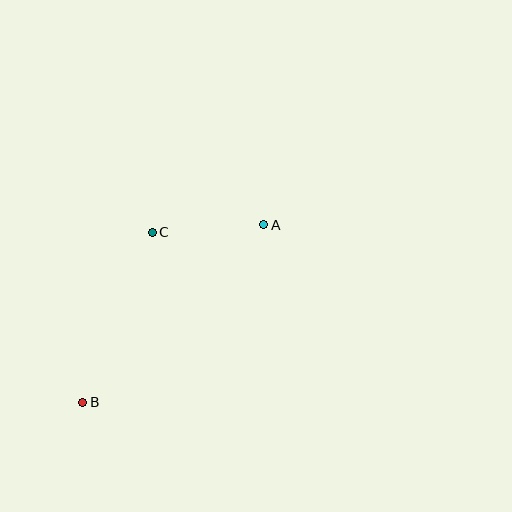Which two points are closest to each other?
Points A and C are closest to each other.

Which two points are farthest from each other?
Points A and B are farthest from each other.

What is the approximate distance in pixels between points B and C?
The distance between B and C is approximately 183 pixels.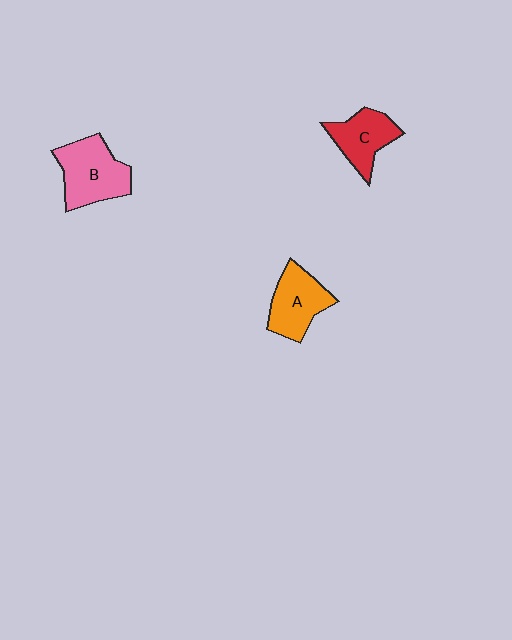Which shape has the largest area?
Shape B (pink).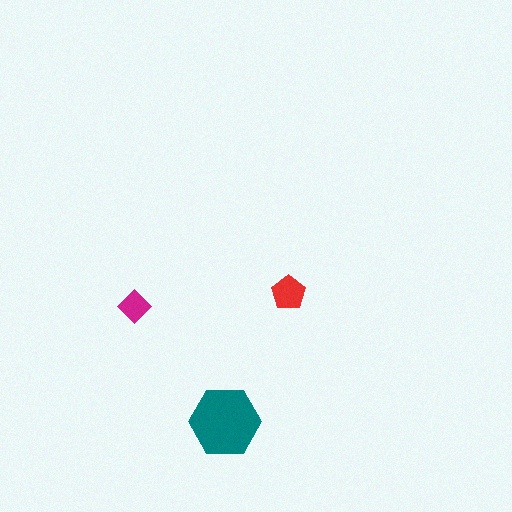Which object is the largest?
The teal hexagon.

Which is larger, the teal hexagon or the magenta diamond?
The teal hexagon.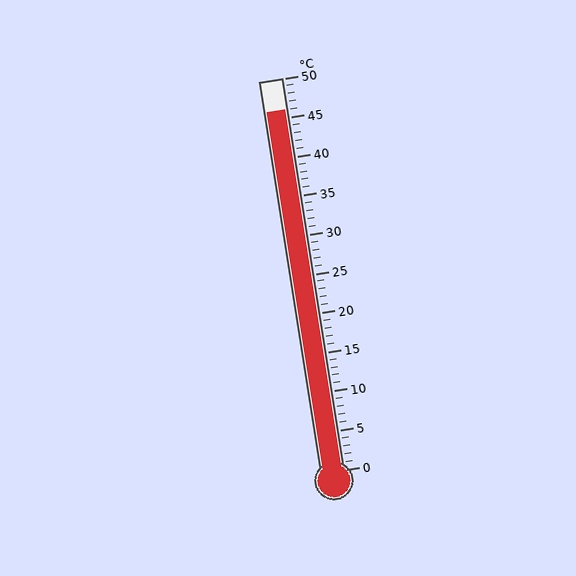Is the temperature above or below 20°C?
The temperature is above 20°C.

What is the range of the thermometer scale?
The thermometer scale ranges from 0°C to 50°C.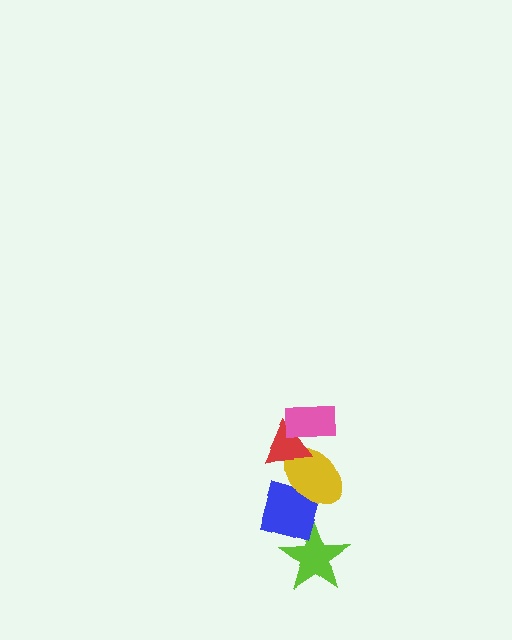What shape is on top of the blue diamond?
The yellow ellipse is on top of the blue diamond.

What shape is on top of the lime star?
The blue diamond is on top of the lime star.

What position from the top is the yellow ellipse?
The yellow ellipse is 3rd from the top.